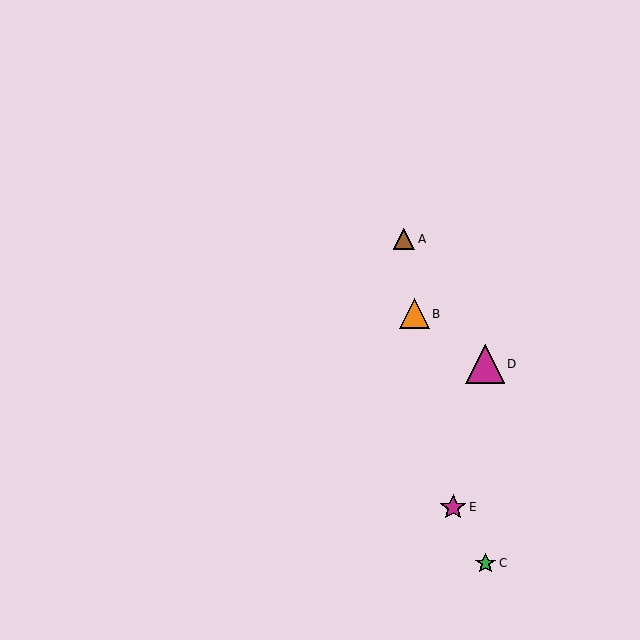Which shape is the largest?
The magenta triangle (labeled D) is the largest.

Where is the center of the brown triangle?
The center of the brown triangle is at (404, 239).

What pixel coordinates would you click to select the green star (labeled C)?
Click at (485, 563) to select the green star C.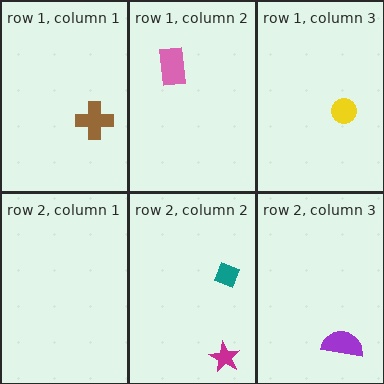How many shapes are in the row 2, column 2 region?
2.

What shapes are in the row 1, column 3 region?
The yellow circle.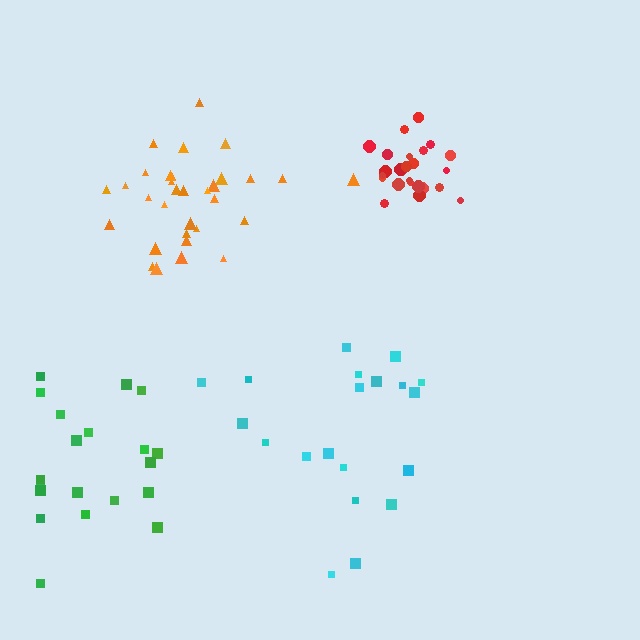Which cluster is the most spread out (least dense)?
Green.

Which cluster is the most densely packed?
Red.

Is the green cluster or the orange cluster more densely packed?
Orange.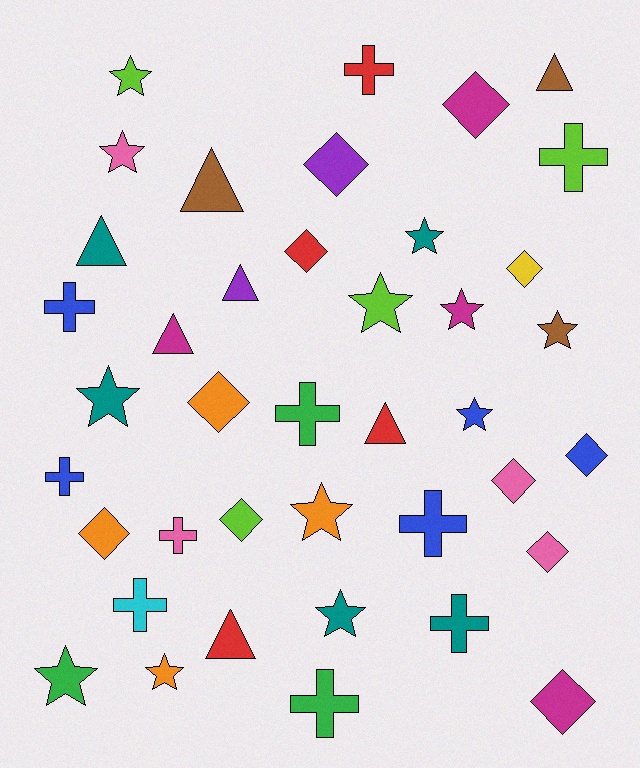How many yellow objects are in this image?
There is 1 yellow object.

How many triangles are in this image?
There are 7 triangles.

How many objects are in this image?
There are 40 objects.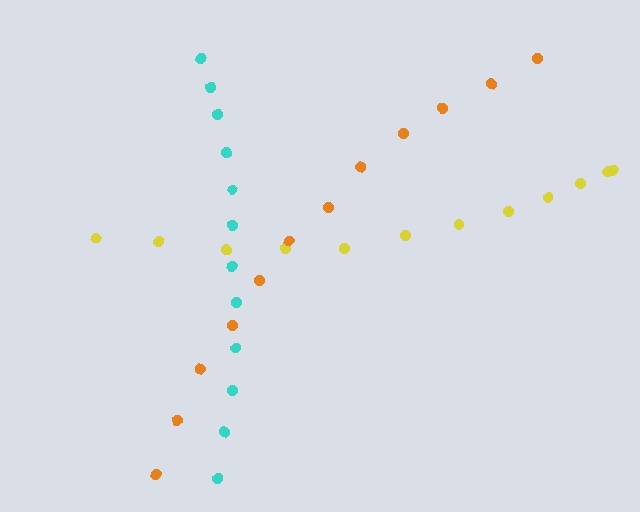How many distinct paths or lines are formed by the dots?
There are 3 distinct paths.